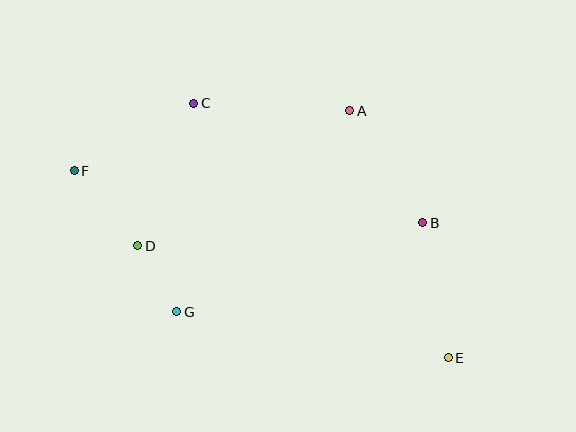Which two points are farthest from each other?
Points E and F are farthest from each other.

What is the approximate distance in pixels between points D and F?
The distance between D and F is approximately 98 pixels.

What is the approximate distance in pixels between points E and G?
The distance between E and G is approximately 276 pixels.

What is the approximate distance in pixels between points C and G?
The distance between C and G is approximately 209 pixels.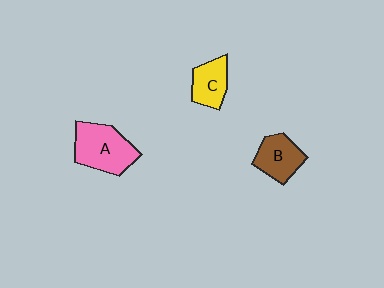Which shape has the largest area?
Shape A (pink).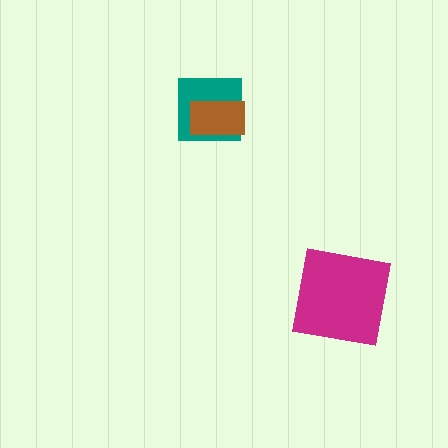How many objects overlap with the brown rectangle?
1 object overlaps with the brown rectangle.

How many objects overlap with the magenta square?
0 objects overlap with the magenta square.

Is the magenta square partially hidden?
No, no other shape covers it.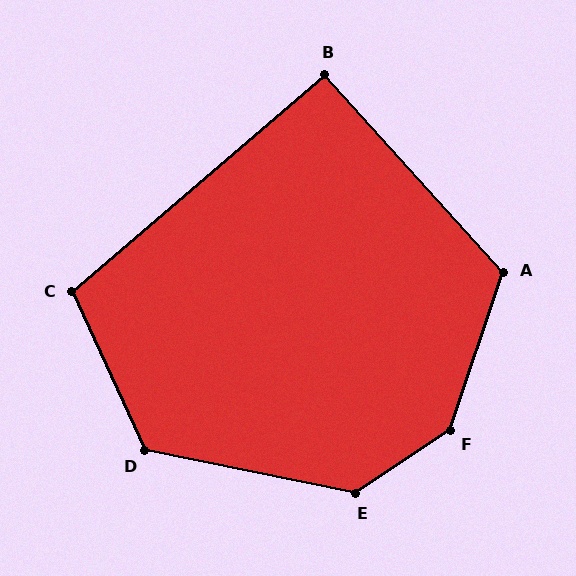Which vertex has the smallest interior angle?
B, at approximately 92 degrees.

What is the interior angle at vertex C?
Approximately 106 degrees (obtuse).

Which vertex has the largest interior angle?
F, at approximately 142 degrees.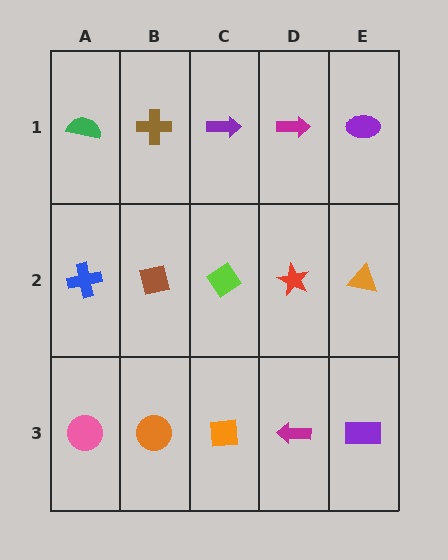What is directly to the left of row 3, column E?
A magenta arrow.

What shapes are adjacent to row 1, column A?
A blue cross (row 2, column A), a brown cross (row 1, column B).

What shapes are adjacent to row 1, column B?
A brown square (row 2, column B), a green semicircle (row 1, column A), a purple arrow (row 1, column C).